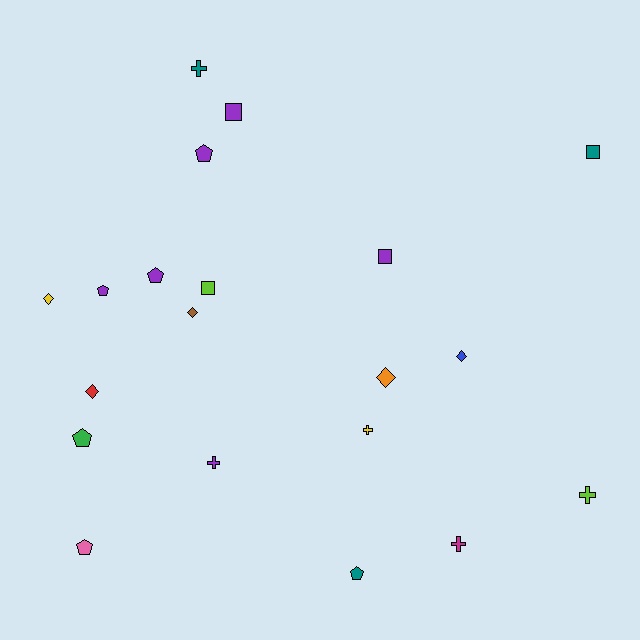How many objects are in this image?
There are 20 objects.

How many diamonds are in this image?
There are 5 diamonds.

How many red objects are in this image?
There is 1 red object.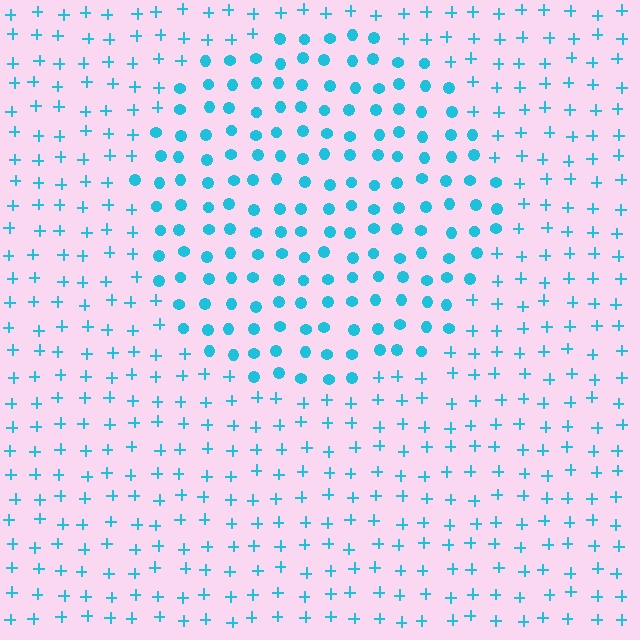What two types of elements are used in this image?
The image uses circles inside the circle region and plus signs outside it.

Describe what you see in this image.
The image is filled with small cyan elements arranged in a uniform grid. A circle-shaped region contains circles, while the surrounding area contains plus signs. The boundary is defined purely by the change in element shape.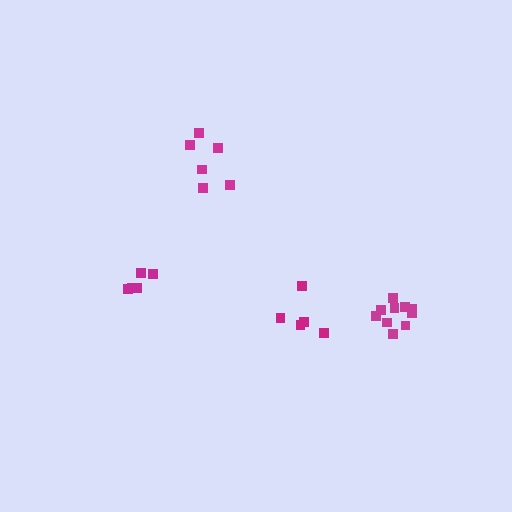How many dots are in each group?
Group 1: 5 dots, Group 2: 6 dots, Group 3: 10 dots, Group 4: 5 dots (26 total).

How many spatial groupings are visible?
There are 4 spatial groupings.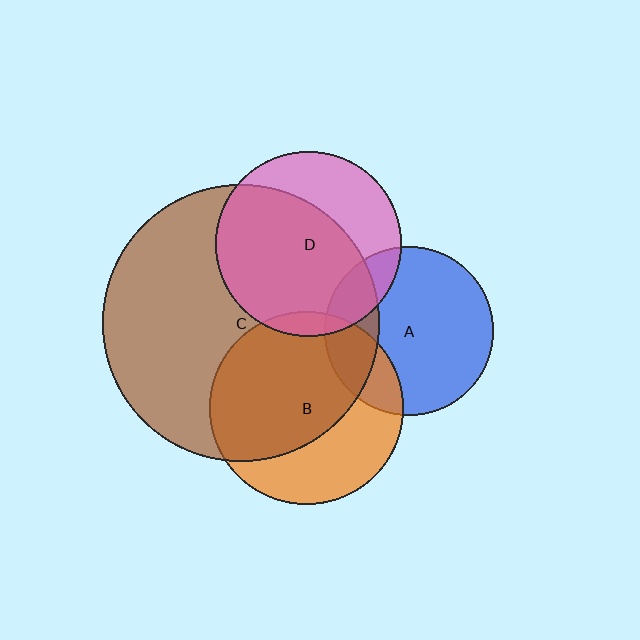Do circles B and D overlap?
Yes.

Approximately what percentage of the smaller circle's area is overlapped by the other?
Approximately 5%.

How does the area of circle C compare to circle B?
Approximately 2.1 times.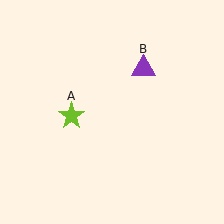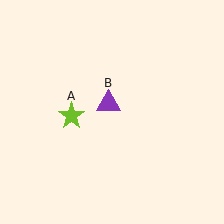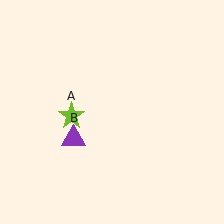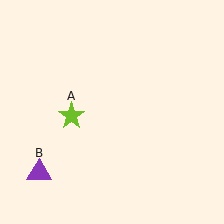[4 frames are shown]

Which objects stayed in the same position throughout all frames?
Lime star (object A) remained stationary.